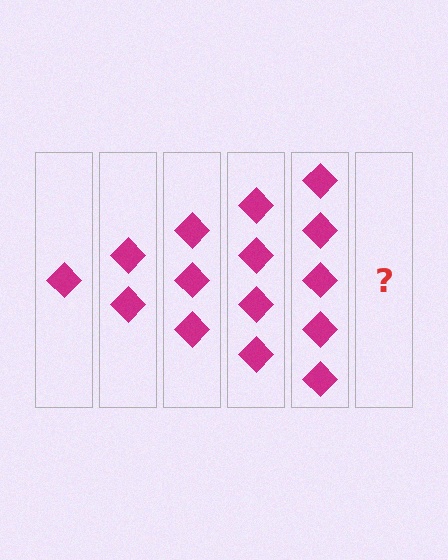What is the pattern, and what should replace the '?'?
The pattern is that each step adds one more diamond. The '?' should be 6 diamonds.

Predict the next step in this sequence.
The next step is 6 diamonds.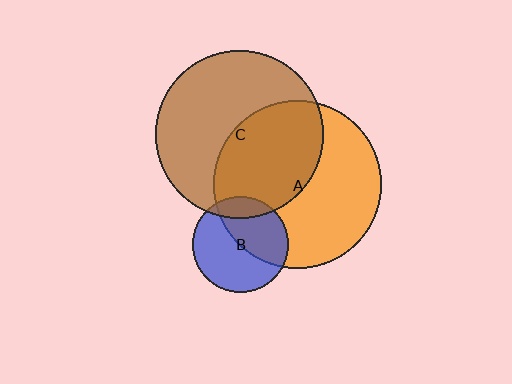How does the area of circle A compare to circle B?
Approximately 3.0 times.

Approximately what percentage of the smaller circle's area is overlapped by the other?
Approximately 15%.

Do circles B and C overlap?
Yes.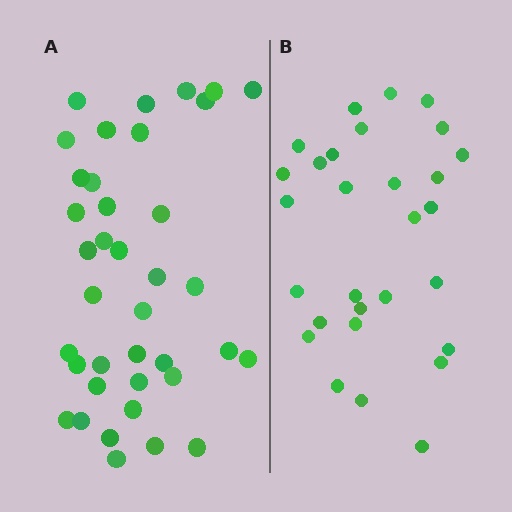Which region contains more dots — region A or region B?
Region A (the left region) has more dots.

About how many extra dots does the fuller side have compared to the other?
Region A has roughly 8 or so more dots than region B.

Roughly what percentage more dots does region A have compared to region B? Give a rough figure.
About 30% more.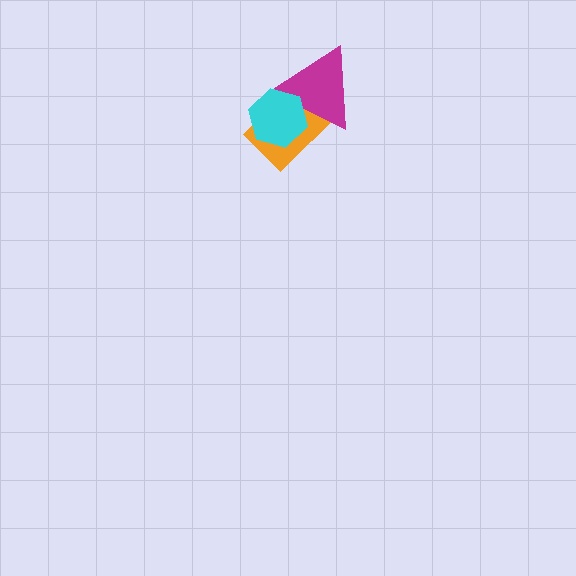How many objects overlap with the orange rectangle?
2 objects overlap with the orange rectangle.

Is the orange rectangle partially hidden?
Yes, it is partially covered by another shape.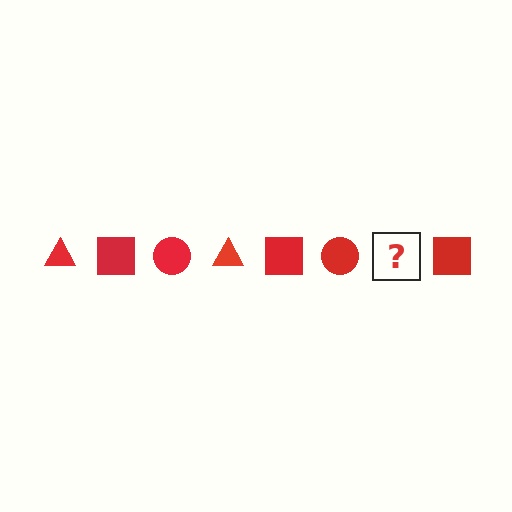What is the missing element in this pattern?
The missing element is a red triangle.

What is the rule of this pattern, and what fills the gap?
The rule is that the pattern cycles through triangle, square, circle shapes in red. The gap should be filled with a red triangle.